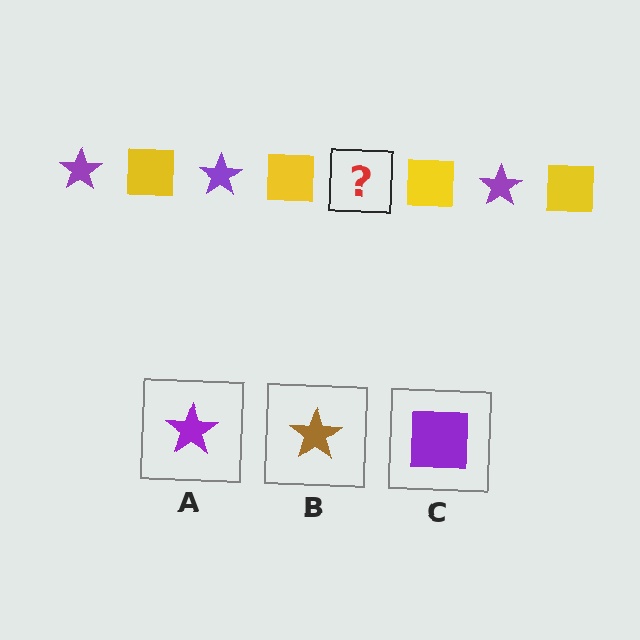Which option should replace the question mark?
Option A.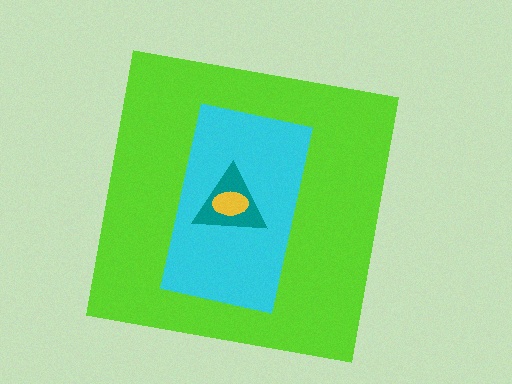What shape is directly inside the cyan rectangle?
The teal triangle.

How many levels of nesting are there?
4.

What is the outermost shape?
The lime square.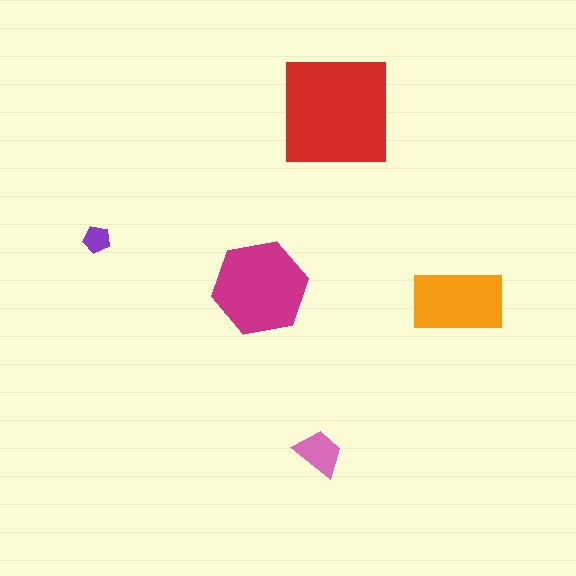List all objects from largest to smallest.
The red square, the magenta hexagon, the orange rectangle, the pink trapezoid, the purple pentagon.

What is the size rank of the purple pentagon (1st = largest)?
5th.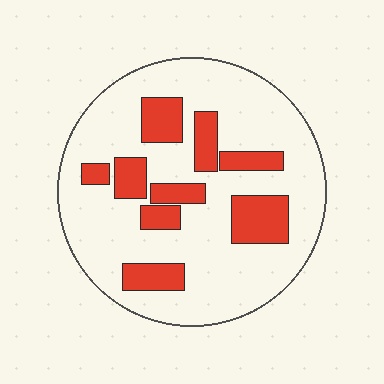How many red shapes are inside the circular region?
9.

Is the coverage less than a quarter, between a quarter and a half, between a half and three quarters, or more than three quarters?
Less than a quarter.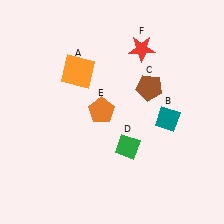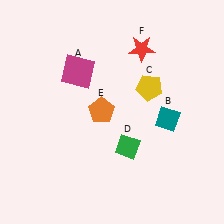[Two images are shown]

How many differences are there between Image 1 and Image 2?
There are 2 differences between the two images.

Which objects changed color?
A changed from orange to magenta. C changed from brown to yellow.